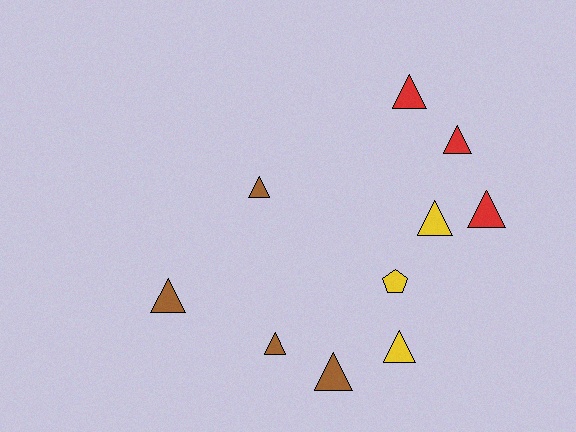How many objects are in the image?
There are 10 objects.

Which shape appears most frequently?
Triangle, with 9 objects.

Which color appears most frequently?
Brown, with 4 objects.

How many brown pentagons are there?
There are no brown pentagons.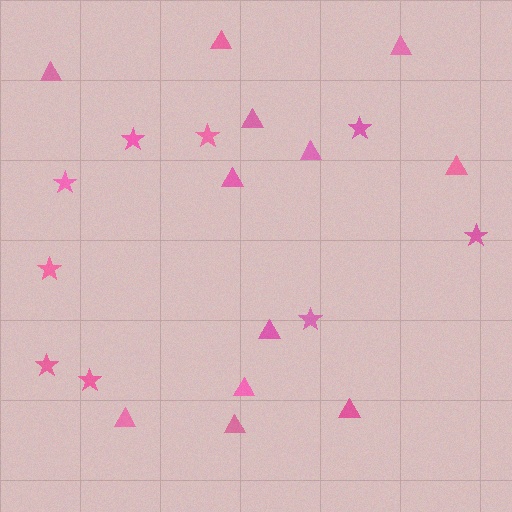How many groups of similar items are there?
There are 2 groups: one group of triangles (12) and one group of stars (9).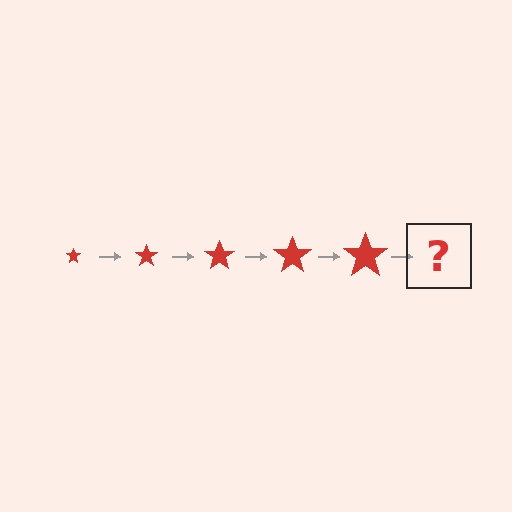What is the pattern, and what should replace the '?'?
The pattern is that the star gets progressively larger each step. The '?' should be a red star, larger than the previous one.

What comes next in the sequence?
The next element should be a red star, larger than the previous one.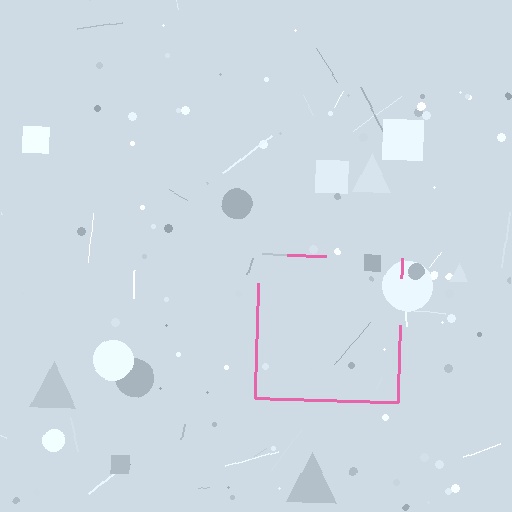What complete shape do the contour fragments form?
The contour fragments form a square.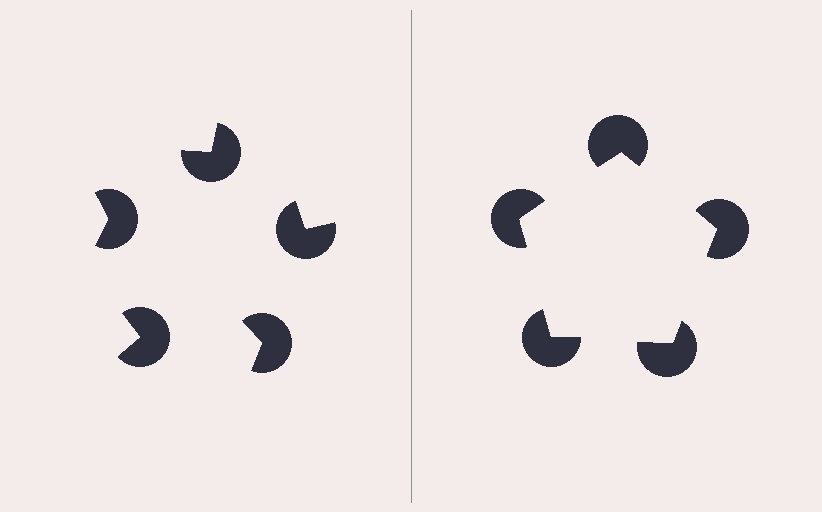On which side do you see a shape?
An illusory pentagon appears on the right side. On the left side the wedge cuts are rotated, so no coherent shape forms.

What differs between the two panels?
The pac-man discs are positioned identically on both sides; only the wedge orientations differ. On the right they align to a pentagon; on the left they are misaligned.